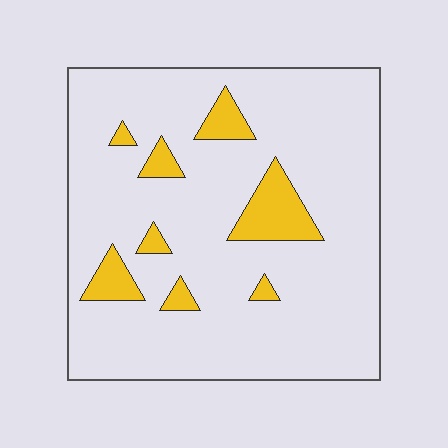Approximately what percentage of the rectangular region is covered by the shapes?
Approximately 10%.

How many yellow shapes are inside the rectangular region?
8.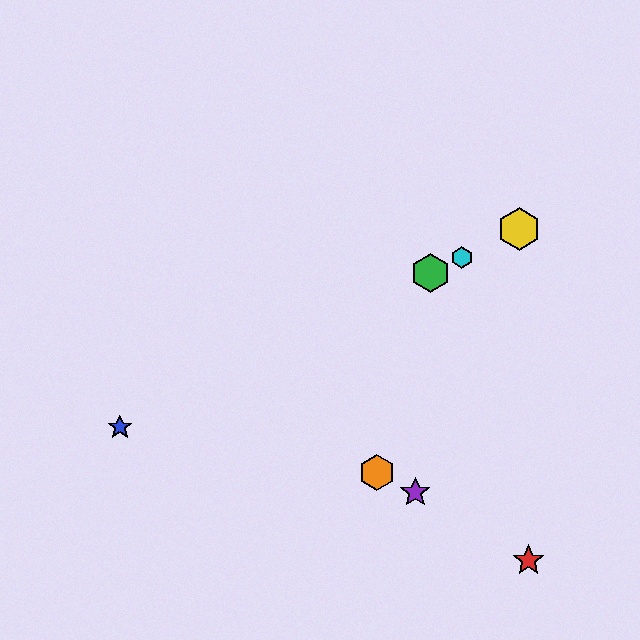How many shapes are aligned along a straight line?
4 shapes (the blue star, the green hexagon, the yellow hexagon, the cyan hexagon) are aligned along a straight line.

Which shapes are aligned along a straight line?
The blue star, the green hexagon, the yellow hexagon, the cyan hexagon are aligned along a straight line.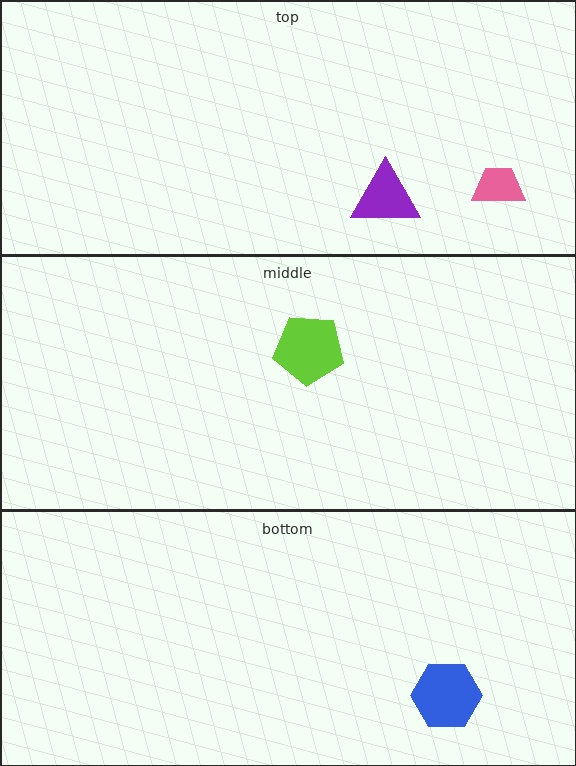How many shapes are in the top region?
2.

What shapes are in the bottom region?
The blue hexagon.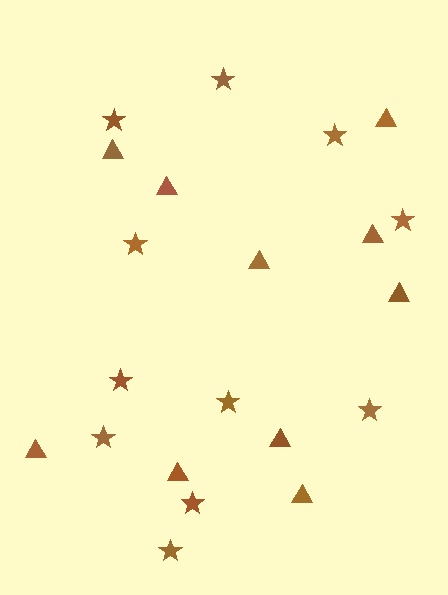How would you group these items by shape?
There are 2 groups: one group of triangles (10) and one group of stars (11).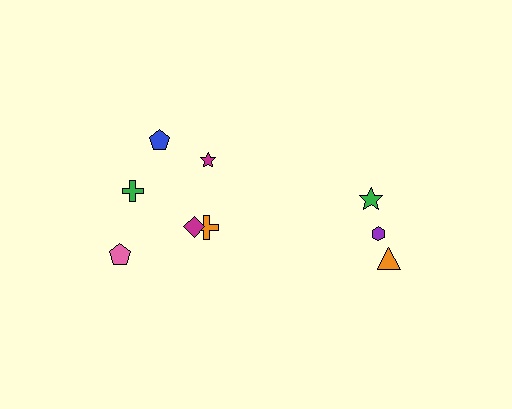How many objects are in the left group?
There are 6 objects.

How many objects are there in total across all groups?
There are 9 objects.